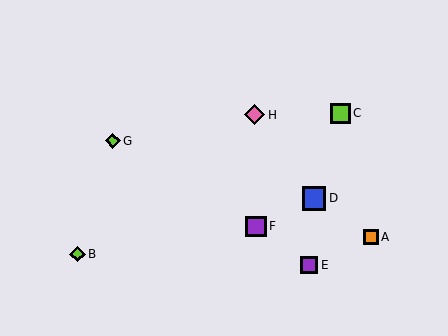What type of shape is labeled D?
Shape D is a blue square.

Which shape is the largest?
The blue square (labeled D) is the largest.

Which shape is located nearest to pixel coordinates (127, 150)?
The lime diamond (labeled G) at (113, 141) is nearest to that location.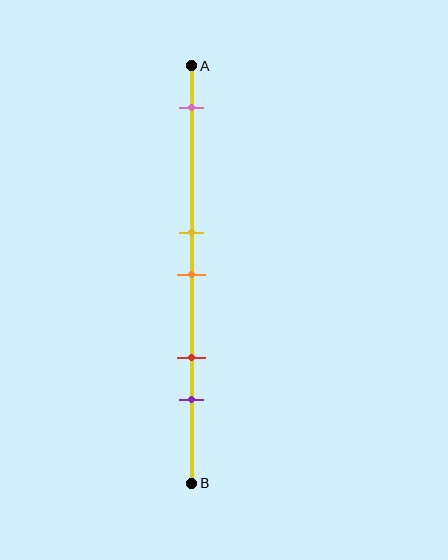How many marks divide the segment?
There are 5 marks dividing the segment.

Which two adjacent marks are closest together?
The yellow and orange marks are the closest adjacent pair.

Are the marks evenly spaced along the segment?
No, the marks are not evenly spaced.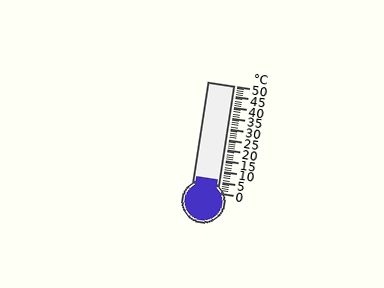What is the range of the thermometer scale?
The thermometer scale ranges from 0°C to 50°C.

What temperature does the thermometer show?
The thermometer shows approximately 6°C.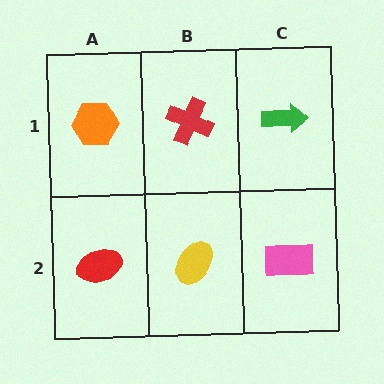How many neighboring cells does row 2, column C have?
2.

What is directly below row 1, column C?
A pink rectangle.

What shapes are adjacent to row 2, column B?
A red cross (row 1, column B), a red ellipse (row 2, column A), a pink rectangle (row 2, column C).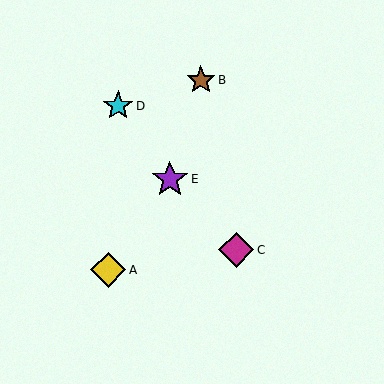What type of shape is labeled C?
Shape C is a magenta diamond.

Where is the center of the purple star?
The center of the purple star is at (170, 179).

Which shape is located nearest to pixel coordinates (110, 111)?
The cyan star (labeled D) at (118, 106) is nearest to that location.